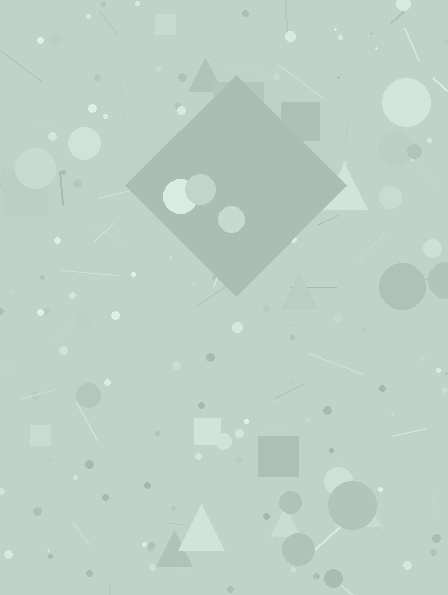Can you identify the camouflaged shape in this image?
The camouflaged shape is a diamond.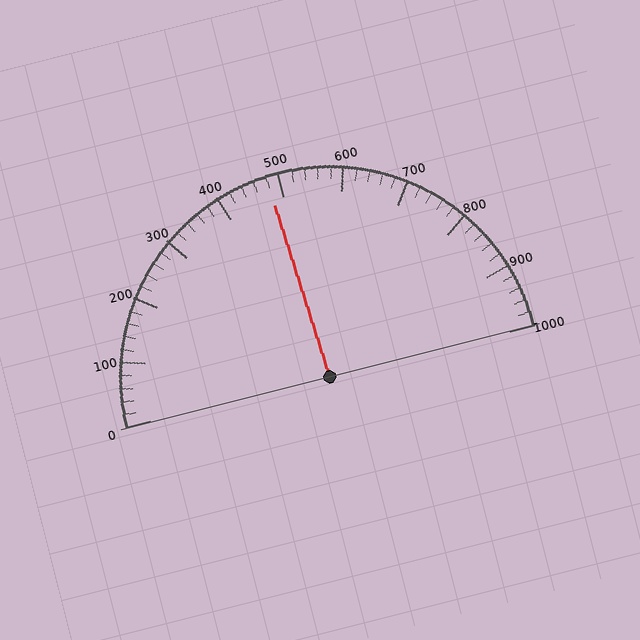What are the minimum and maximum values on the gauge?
The gauge ranges from 0 to 1000.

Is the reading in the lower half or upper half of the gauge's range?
The reading is in the lower half of the range (0 to 1000).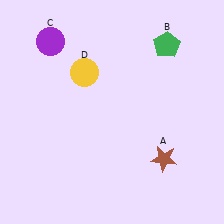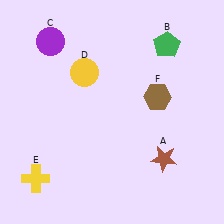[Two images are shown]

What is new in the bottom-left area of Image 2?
A yellow cross (E) was added in the bottom-left area of Image 2.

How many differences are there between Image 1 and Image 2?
There are 2 differences between the two images.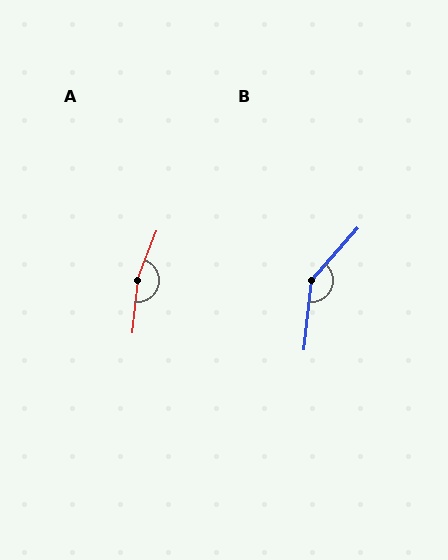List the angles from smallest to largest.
B (144°), A (165°).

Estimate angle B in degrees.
Approximately 144 degrees.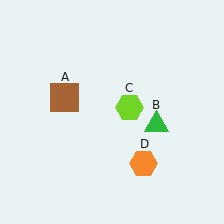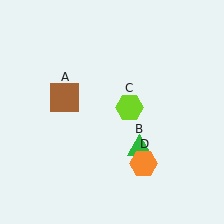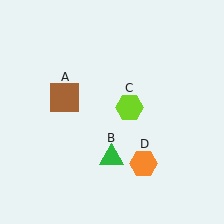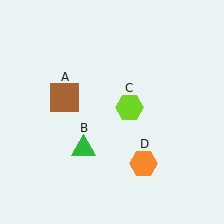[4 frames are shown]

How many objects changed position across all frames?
1 object changed position: green triangle (object B).